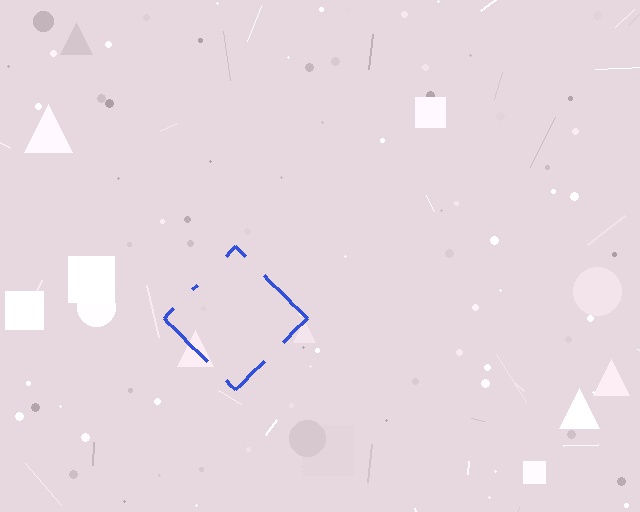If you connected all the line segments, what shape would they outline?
They would outline a diamond.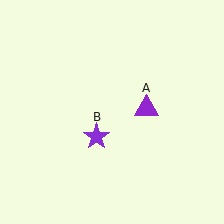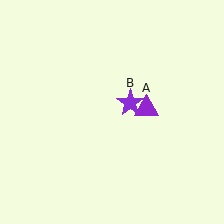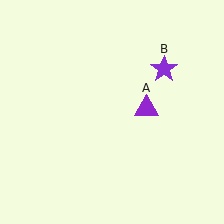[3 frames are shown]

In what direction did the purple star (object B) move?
The purple star (object B) moved up and to the right.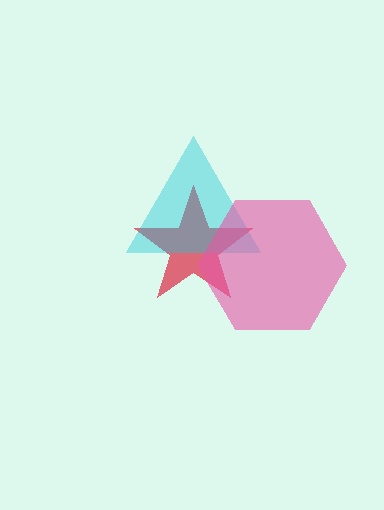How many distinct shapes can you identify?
There are 3 distinct shapes: a red star, a cyan triangle, a pink hexagon.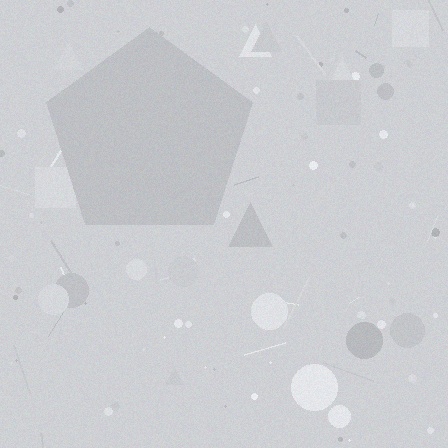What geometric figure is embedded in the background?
A pentagon is embedded in the background.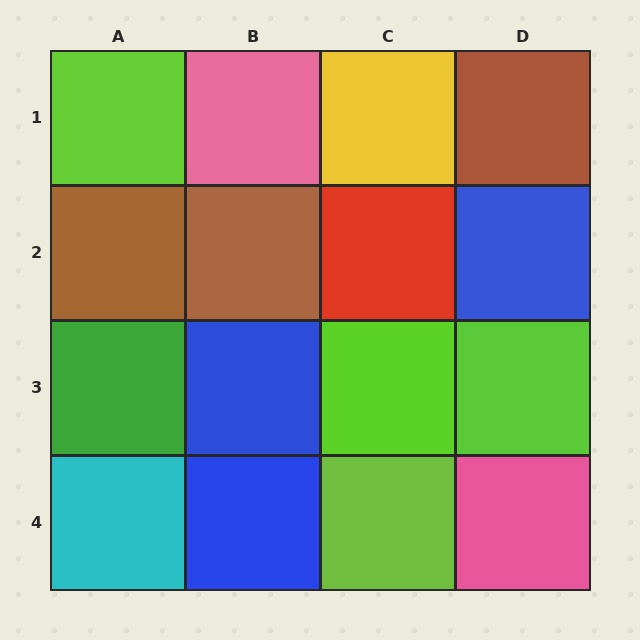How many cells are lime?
4 cells are lime.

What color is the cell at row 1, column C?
Yellow.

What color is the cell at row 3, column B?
Blue.